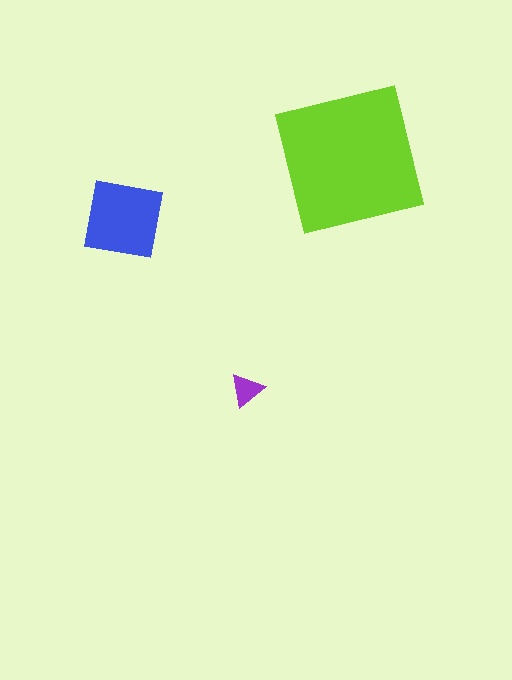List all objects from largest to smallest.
The lime square, the blue square, the purple triangle.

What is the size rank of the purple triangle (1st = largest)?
3rd.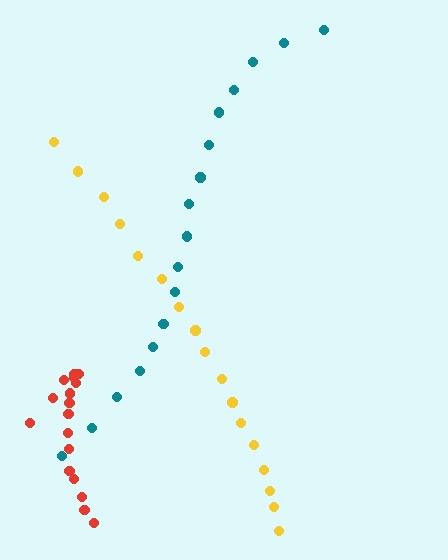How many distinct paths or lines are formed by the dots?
There are 3 distinct paths.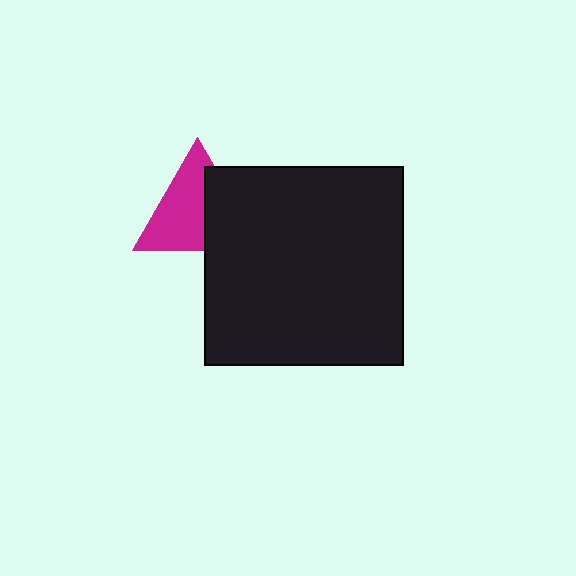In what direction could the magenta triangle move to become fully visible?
The magenta triangle could move left. That would shift it out from behind the black square entirely.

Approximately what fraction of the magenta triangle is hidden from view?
Roughly 40% of the magenta triangle is hidden behind the black square.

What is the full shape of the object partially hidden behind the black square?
The partially hidden object is a magenta triangle.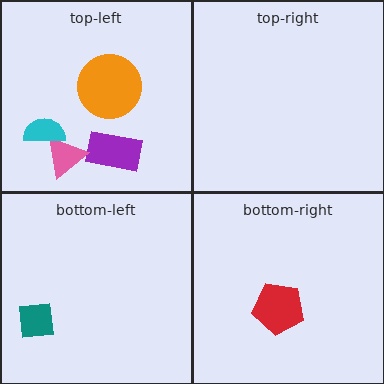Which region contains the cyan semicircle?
The top-left region.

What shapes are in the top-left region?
The purple rectangle, the pink triangle, the orange circle, the cyan semicircle.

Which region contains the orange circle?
The top-left region.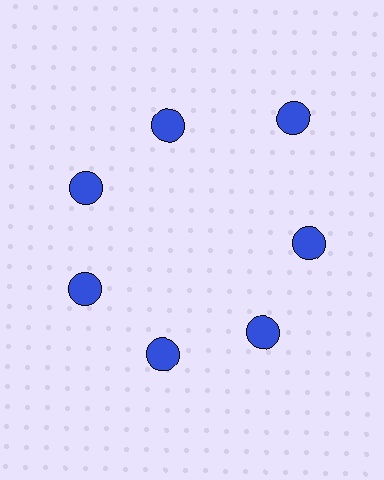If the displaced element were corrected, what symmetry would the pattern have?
It would have 7-fold rotational symmetry — the pattern would map onto itself every 51 degrees.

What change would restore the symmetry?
The symmetry would be restored by moving it inward, back onto the ring so that all 7 circles sit at equal angles and equal distance from the center.